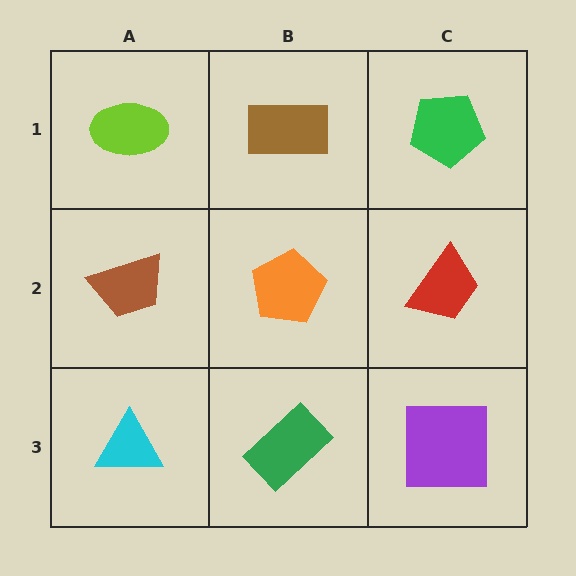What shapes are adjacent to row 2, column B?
A brown rectangle (row 1, column B), a green rectangle (row 3, column B), a brown trapezoid (row 2, column A), a red trapezoid (row 2, column C).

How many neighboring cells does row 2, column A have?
3.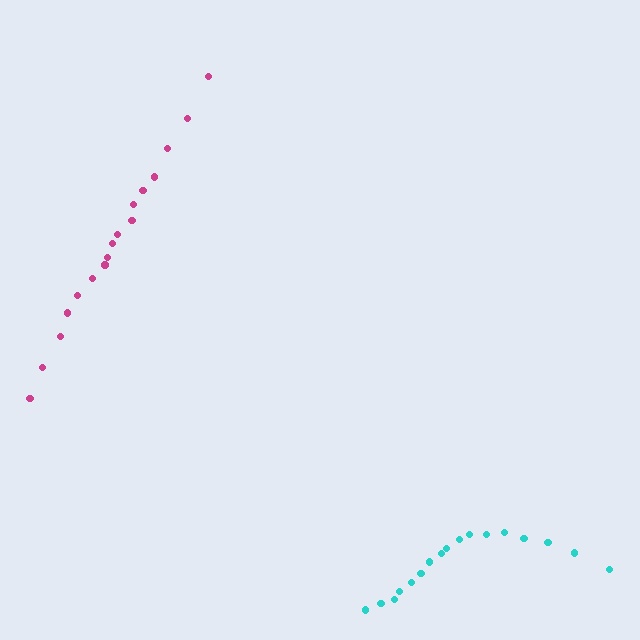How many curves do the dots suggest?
There are 2 distinct paths.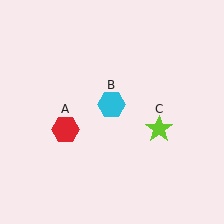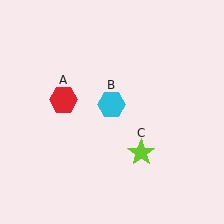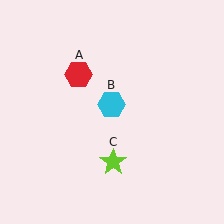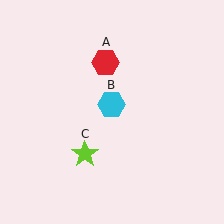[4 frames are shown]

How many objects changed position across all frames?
2 objects changed position: red hexagon (object A), lime star (object C).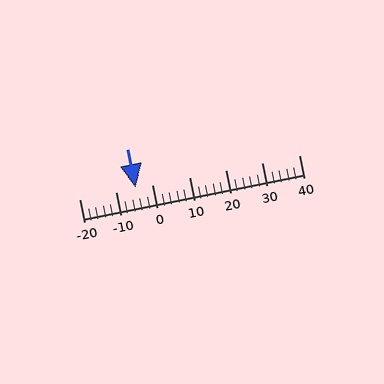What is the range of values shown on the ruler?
The ruler shows values from -20 to 40.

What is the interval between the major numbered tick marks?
The major tick marks are spaced 10 units apart.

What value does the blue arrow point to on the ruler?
The blue arrow points to approximately -5.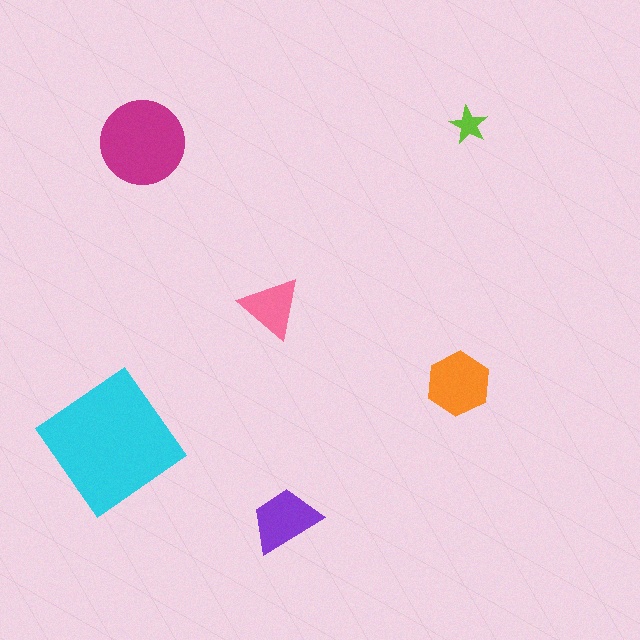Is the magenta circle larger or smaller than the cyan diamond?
Smaller.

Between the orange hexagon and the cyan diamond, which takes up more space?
The cyan diamond.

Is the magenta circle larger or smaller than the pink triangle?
Larger.